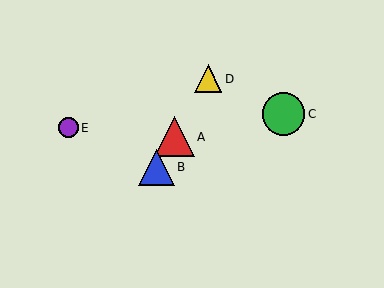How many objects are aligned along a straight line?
3 objects (A, B, D) are aligned along a straight line.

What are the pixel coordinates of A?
Object A is at (174, 137).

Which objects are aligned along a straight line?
Objects A, B, D are aligned along a straight line.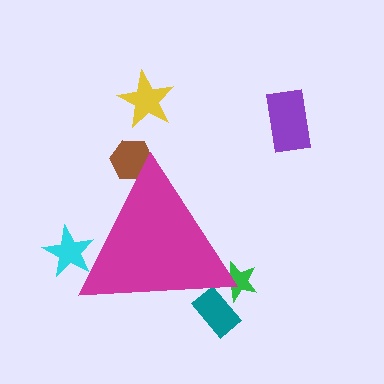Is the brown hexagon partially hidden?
Yes, the brown hexagon is partially hidden behind the magenta triangle.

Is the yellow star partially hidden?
No, the yellow star is fully visible.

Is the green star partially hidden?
Yes, the green star is partially hidden behind the magenta triangle.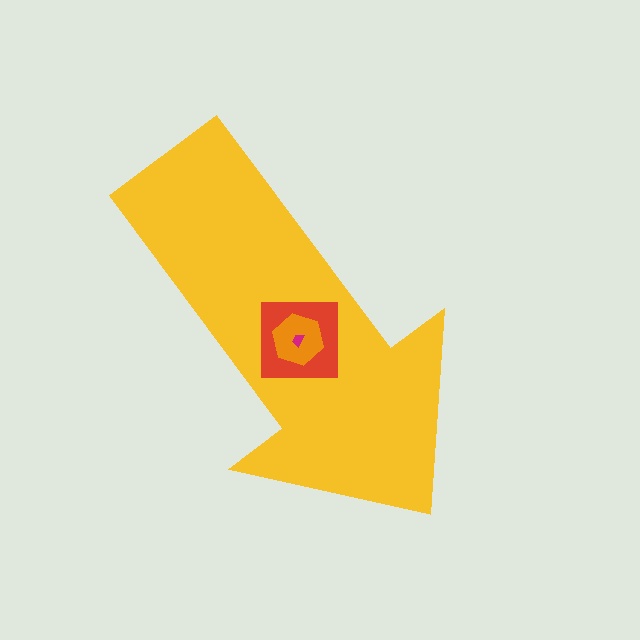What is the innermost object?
The magenta trapezoid.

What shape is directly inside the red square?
The orange hexagon.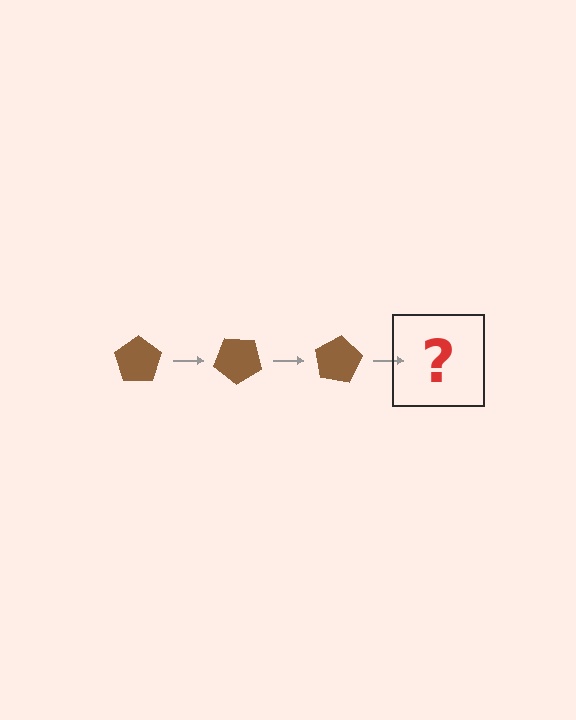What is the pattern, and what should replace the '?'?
The pattern is that the pentagon rotates 40 degrees each step. The '?' should be a brown pentagon rotated 120 degrees.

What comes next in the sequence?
The next element should be a brown pentagon rotated 120 degrees.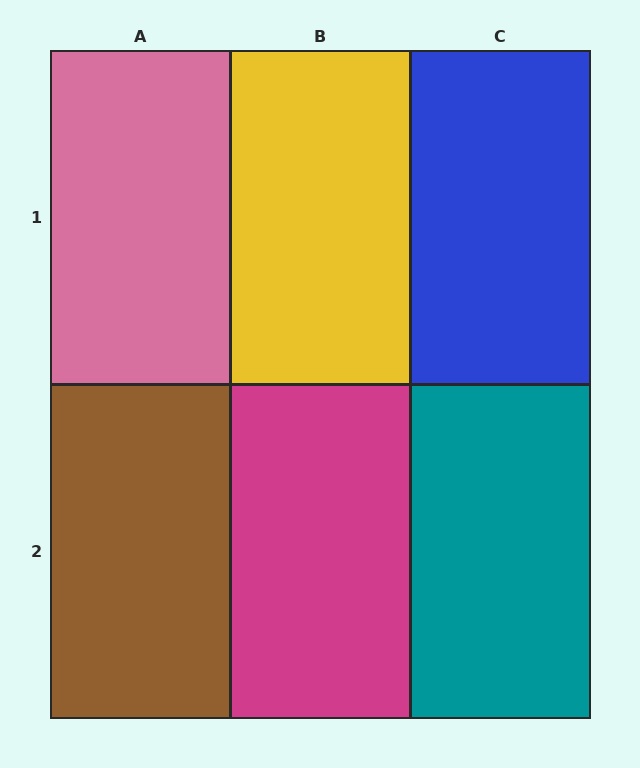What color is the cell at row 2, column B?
Magenta.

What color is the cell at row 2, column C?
Teal.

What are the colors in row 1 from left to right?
Pink, yellow, blue.